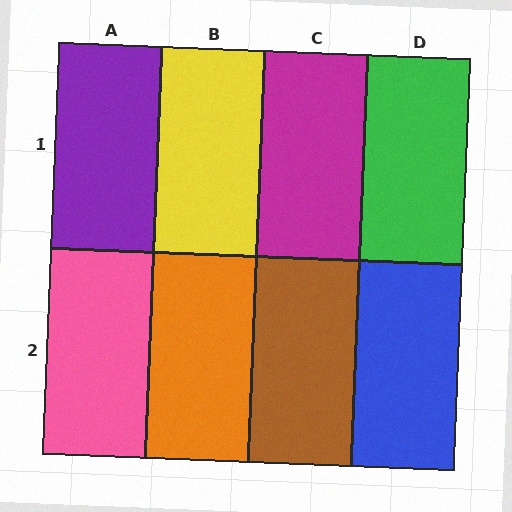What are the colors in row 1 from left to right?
Purple, yellow, magenta, green.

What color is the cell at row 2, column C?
Brown.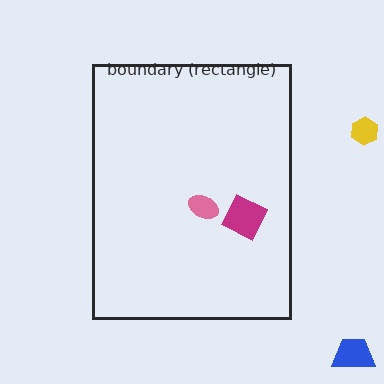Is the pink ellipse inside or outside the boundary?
Inside.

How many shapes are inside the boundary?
2 inside, 2 outside.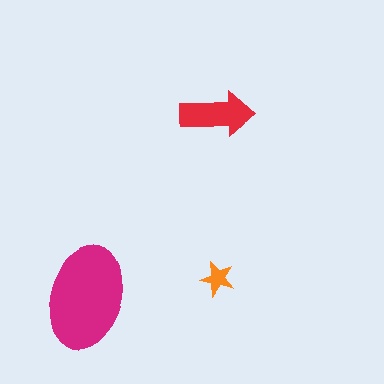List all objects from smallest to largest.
The orange star, the red arrow, the magenta ellipse.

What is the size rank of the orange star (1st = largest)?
3rd.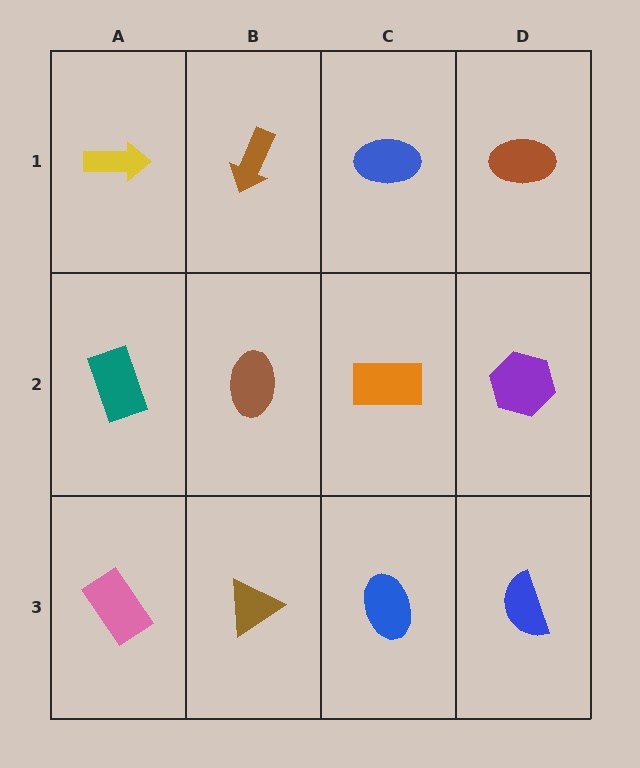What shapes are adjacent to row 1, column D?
A purple hexagon (row 2, column D), a blue ellipse (row 1, column C).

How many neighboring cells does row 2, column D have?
3.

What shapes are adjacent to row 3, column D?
A purple hexagon (row 2, column D), a blue ellipse (row 3, column C).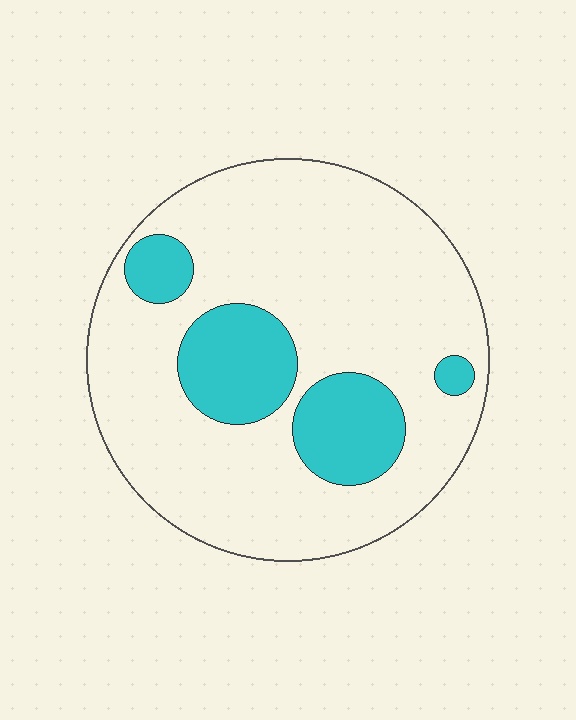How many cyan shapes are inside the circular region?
4.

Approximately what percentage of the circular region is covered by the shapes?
Approximately 20%.